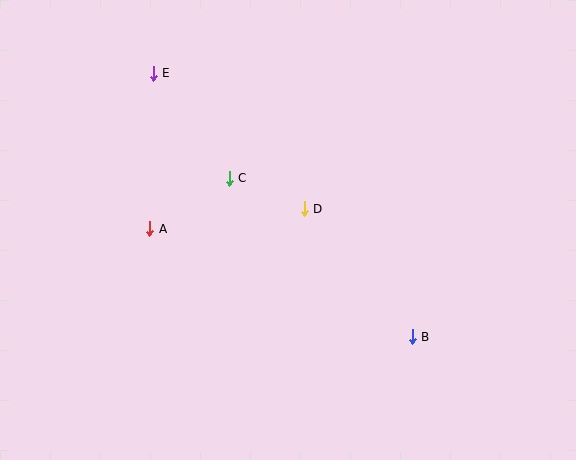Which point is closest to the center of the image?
Point D at (304, 209) is closest to the center.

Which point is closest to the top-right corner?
Point D is closest to the top-right corner.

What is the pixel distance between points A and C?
The distance between A and C is 94 pixels.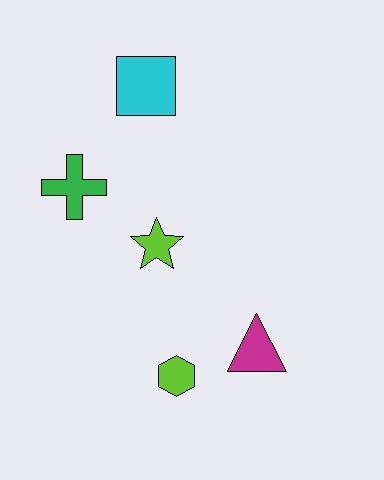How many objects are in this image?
There are 5 objects.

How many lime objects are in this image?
There are 2 lime objects.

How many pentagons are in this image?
There are no pentagons.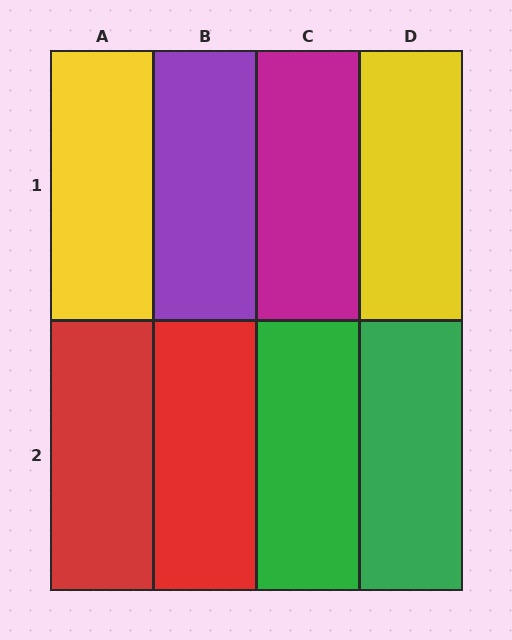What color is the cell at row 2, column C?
Green.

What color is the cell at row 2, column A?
Red.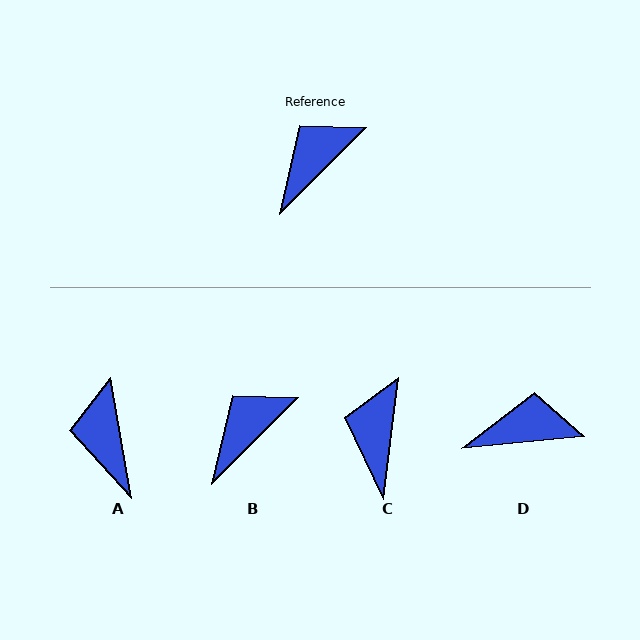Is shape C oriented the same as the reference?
No, it is off by about 38 degrees.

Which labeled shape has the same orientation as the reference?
B.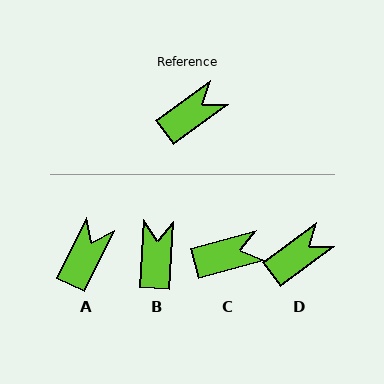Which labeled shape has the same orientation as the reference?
D.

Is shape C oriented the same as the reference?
No, it is off by about 21 degrees.